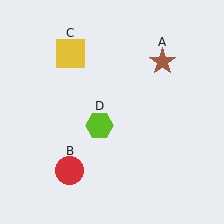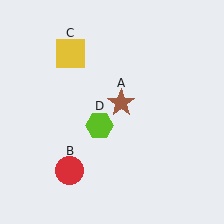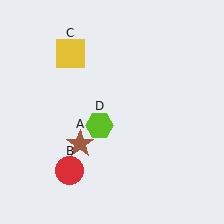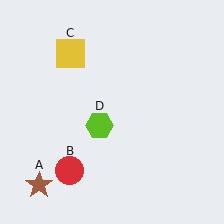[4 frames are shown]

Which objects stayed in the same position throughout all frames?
Red circle (object B) and yellow square (object C) and lime hexagon (object D) remained stationary.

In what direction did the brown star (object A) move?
The brown star (object A) moved down and to the left.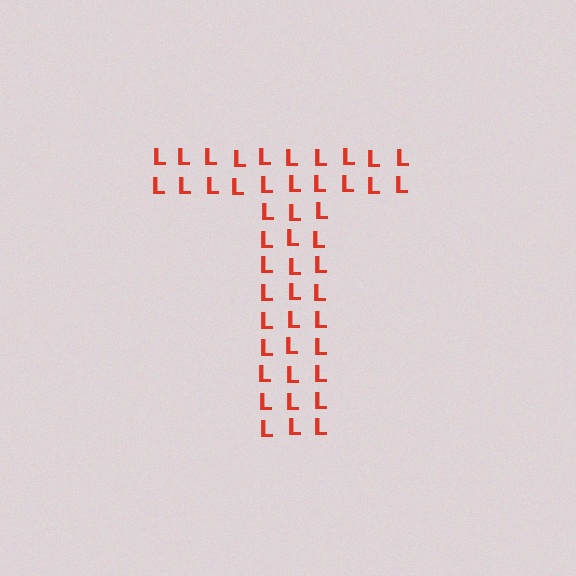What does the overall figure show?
The overall figure shows the letter T.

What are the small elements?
The small elements are letter L's.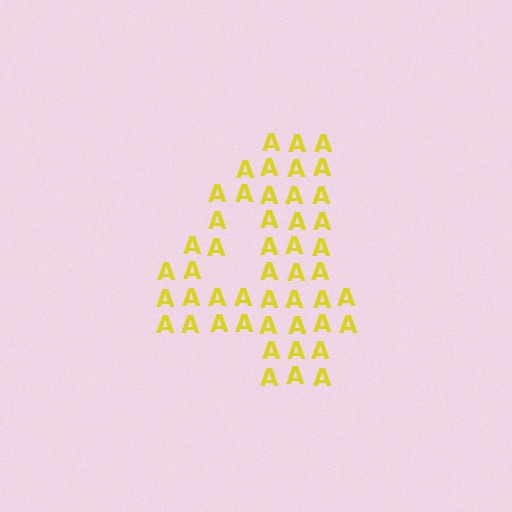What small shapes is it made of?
It is made of small letter A's.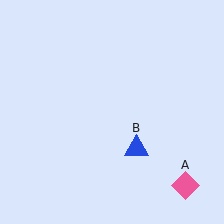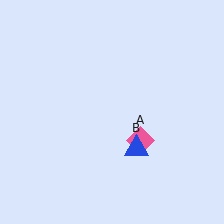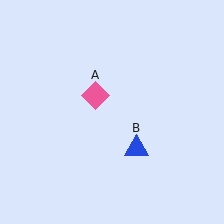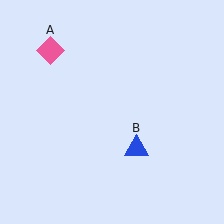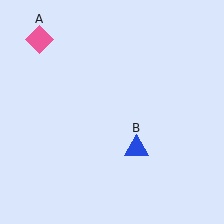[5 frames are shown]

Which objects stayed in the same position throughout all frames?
Blue triangle (object B) remained stationary.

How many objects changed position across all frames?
1 object changed position: pink diamond (object A).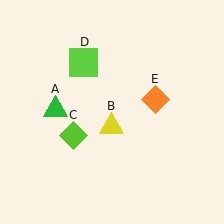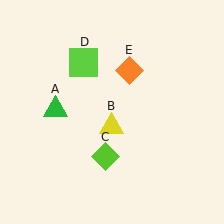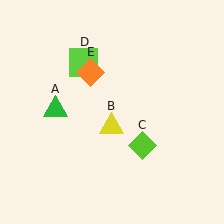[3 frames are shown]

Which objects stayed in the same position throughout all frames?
Green triangle (object A) and yellow triangle (object B) and lime square (object D) remained stationary.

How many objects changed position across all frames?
2 objects changed position: lime diamond (object C), orange diamond (object E).